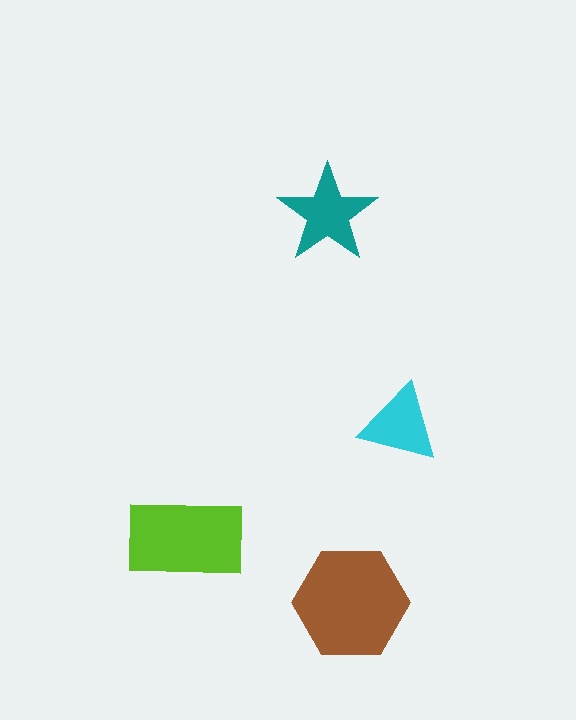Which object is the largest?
The brown hexagon.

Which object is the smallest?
The cyan triangle.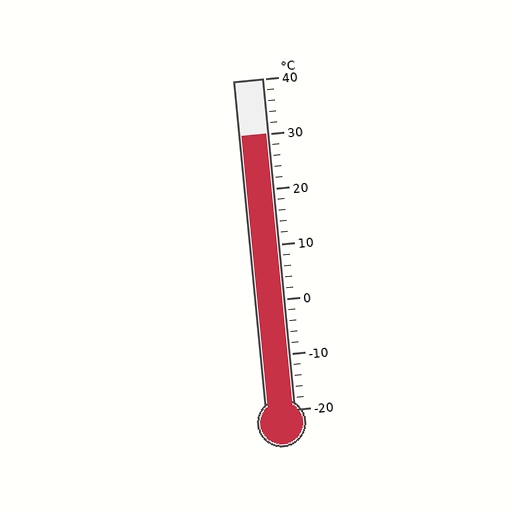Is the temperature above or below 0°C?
The temperature is above 0°C.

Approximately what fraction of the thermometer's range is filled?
The thermometer is filled to approximately 85% of its range.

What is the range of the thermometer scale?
The thermometer scale ranges from -20°C to 40°C.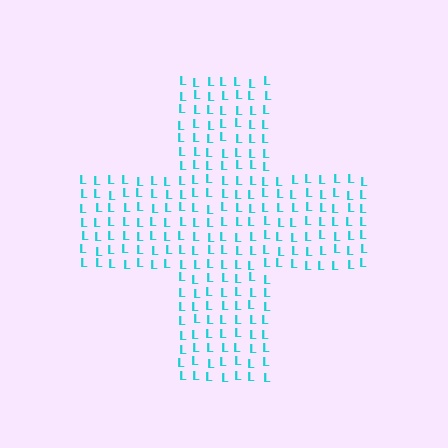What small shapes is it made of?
It is made of small letter L's.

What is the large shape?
The large shape is a cross.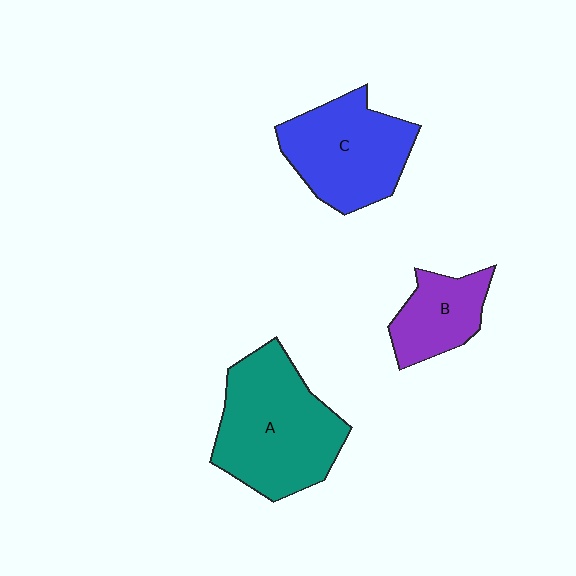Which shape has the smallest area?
Shape B (purple).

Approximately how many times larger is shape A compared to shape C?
Approximately 1.2 times.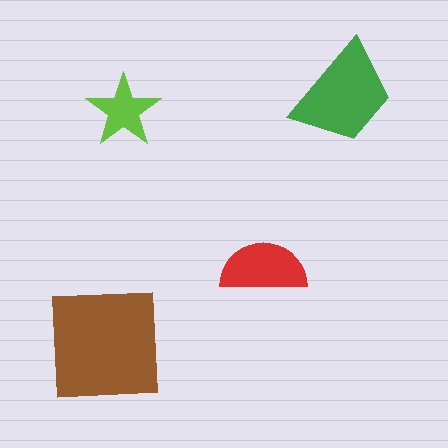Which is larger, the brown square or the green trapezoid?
The brown square.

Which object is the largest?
The brown square.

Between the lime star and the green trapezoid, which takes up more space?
The green trapezoid.